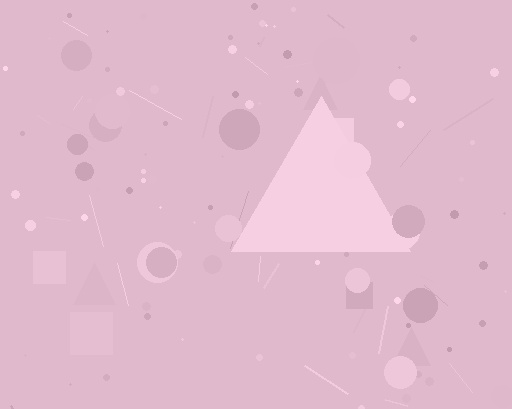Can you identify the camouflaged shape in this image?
The camouflaged shape is a triangle.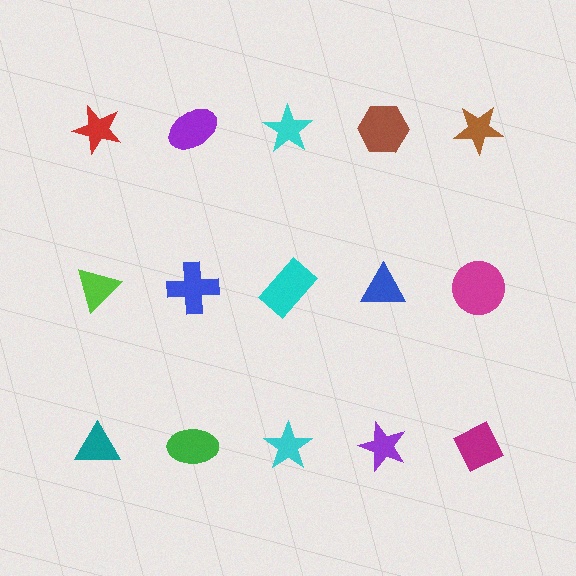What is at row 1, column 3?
A cyan star.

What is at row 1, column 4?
A brown hexagon.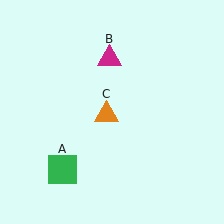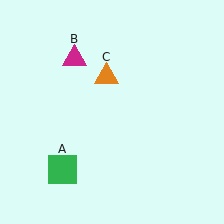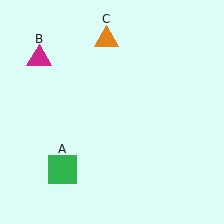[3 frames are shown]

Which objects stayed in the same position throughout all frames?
Green square (object A) remained stationary.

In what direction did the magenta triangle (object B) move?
The magenta triangle (object B) moved left.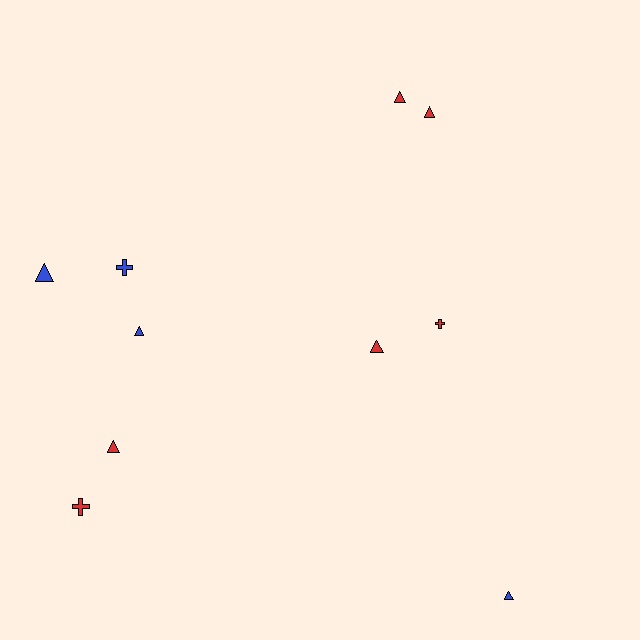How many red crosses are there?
There are 2 red crosses.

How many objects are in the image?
There are 10 objects.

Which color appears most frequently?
Red, with 6 objects.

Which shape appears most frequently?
Triangle, with 7 objects.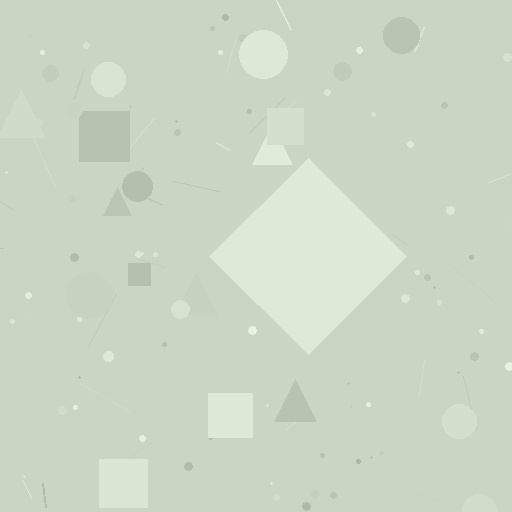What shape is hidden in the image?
A diamond is hidden in the image.